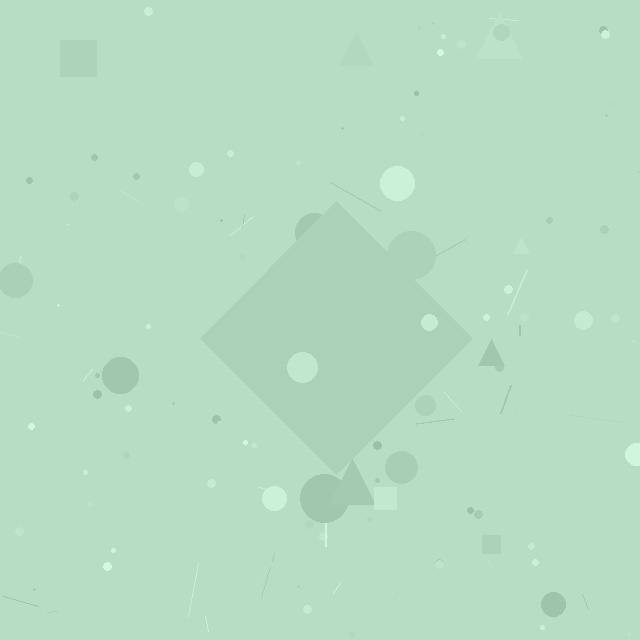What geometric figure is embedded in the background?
A diamond is embedded in the background.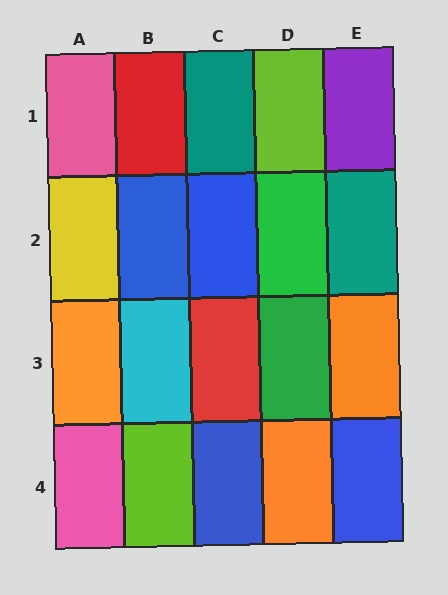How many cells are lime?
2 cells are lime.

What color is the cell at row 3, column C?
Red.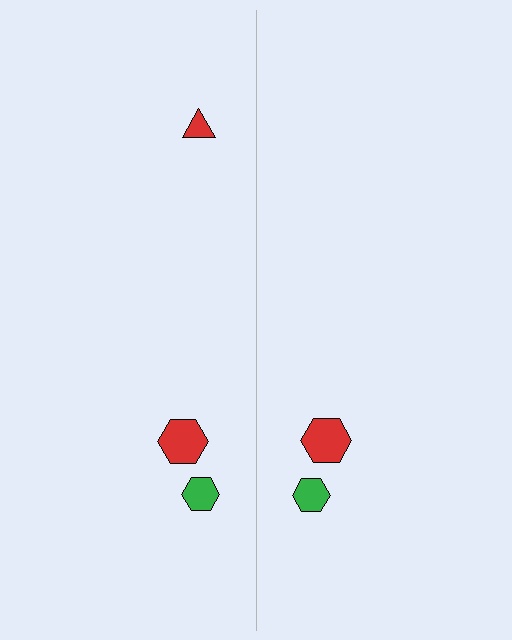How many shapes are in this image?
There are 5 shapes in this image.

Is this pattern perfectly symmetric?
No, the pattern is not perfectly symmetric. A red triangle is missing from the right side.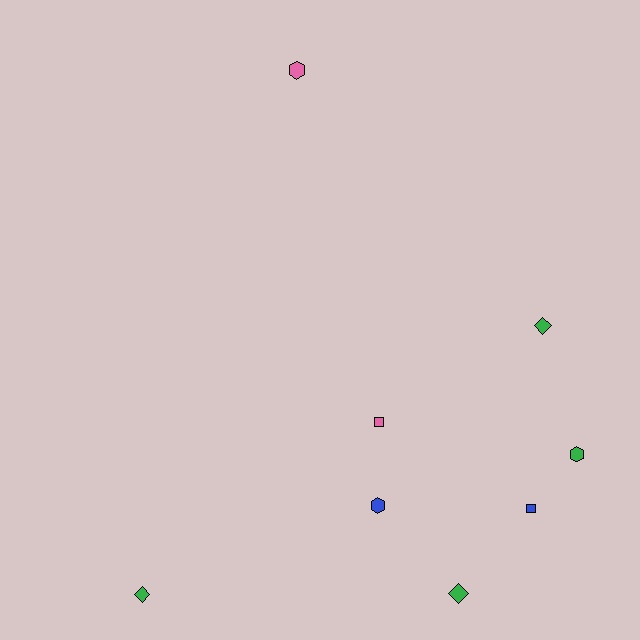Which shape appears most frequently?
Diamond, with 3 objects.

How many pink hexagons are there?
There is 1 pink hexagon.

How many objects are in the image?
There are 8 objects.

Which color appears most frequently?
Green, with 4 objects.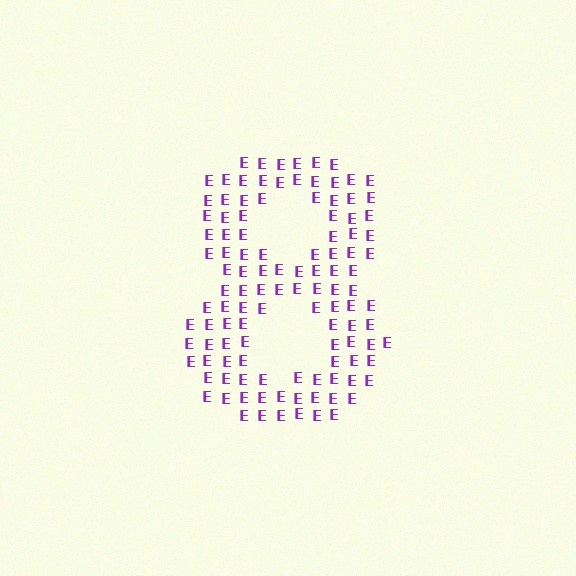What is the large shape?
The large shape is the digit 8.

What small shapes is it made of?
It is made of small letter E's.